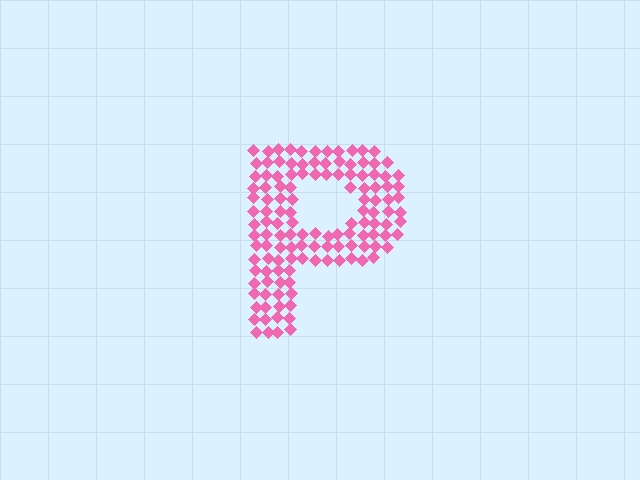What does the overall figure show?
The overall figure shows the letter P.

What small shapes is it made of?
It is made of small diamonds.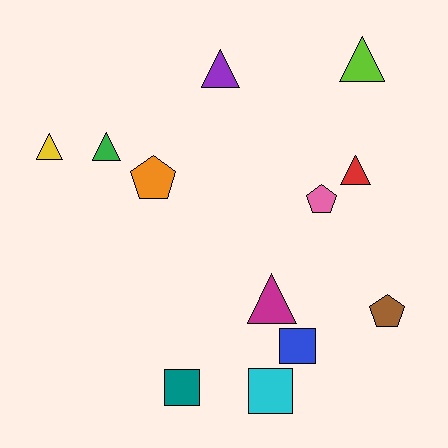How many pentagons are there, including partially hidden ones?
There are 3 pentagons.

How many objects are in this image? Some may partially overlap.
There are 12 objects.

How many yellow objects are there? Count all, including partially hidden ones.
There is 1 yellow object.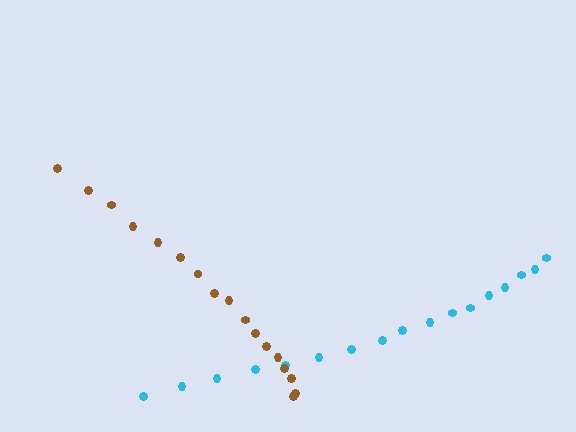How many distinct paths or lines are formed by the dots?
There are 2 distinct paths.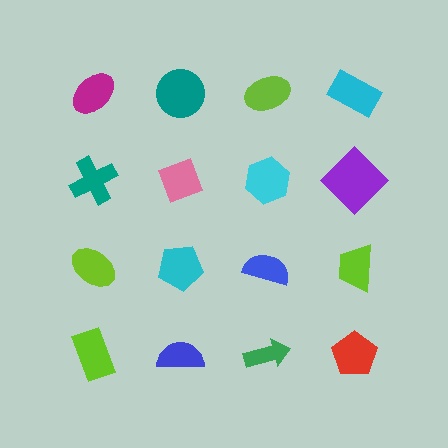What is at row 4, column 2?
A blue semicircle.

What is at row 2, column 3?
A cyan hexagon.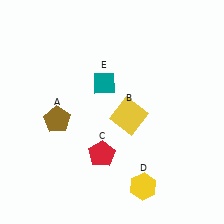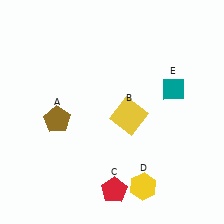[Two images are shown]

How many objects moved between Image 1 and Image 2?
2 objects moved between the two images.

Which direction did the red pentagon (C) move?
The red pentagon (C) moved down.